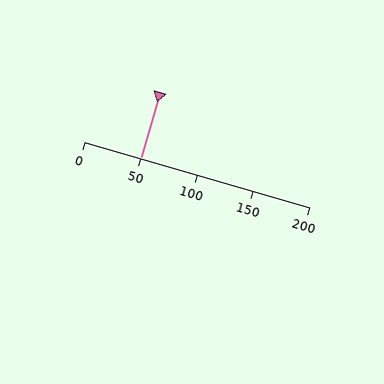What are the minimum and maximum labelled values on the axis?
The axis runs from 0 to 200.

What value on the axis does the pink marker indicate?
The marker indicates approximately 50.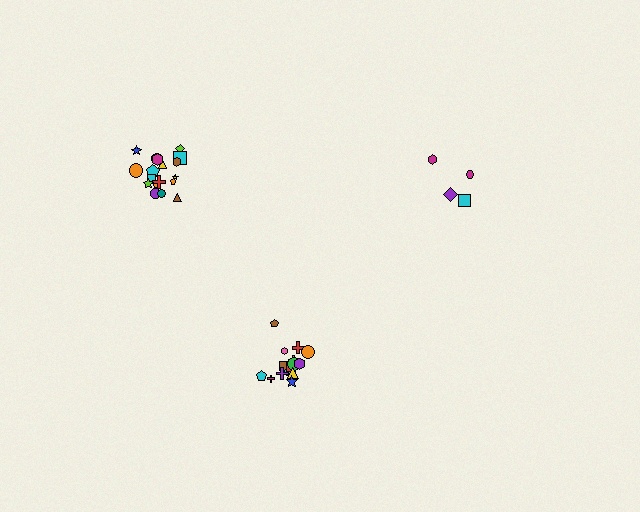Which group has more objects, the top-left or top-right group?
The top-left group.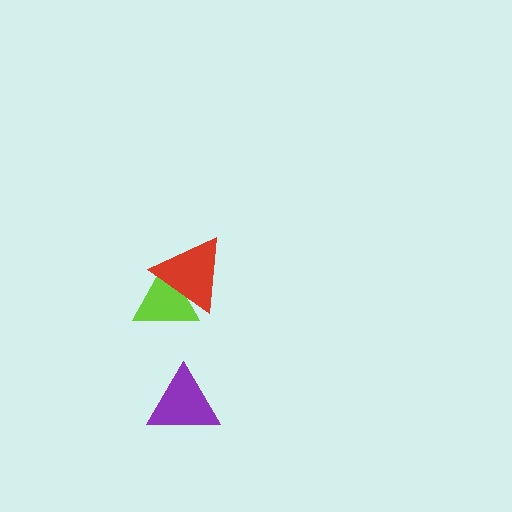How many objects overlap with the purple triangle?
0 objects overlap with the purple triangle.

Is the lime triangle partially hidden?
Yes, it is partially covered by another shape.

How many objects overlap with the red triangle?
1 object overlaps with the red triangle.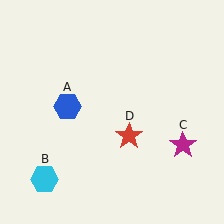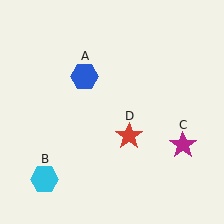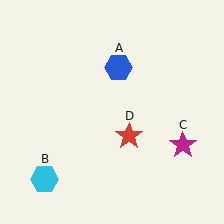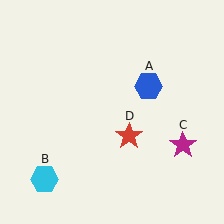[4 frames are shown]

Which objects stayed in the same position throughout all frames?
Cyan hexagon (object B) and magenta star (object C) and red star (object D) remained stationary.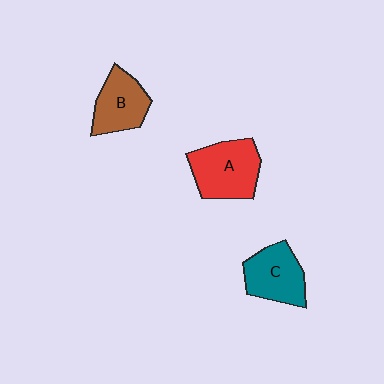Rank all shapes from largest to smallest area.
From largest to smallest: A (red), C (teal), B (brown).